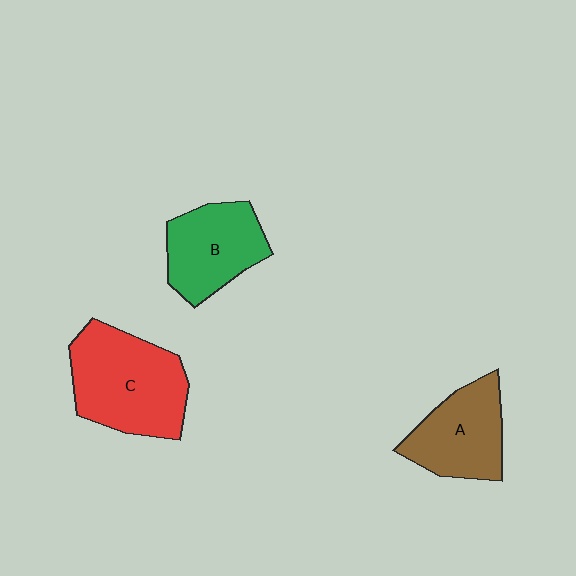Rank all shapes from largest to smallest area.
From largest to smallest: C (red), B (green), A (brown).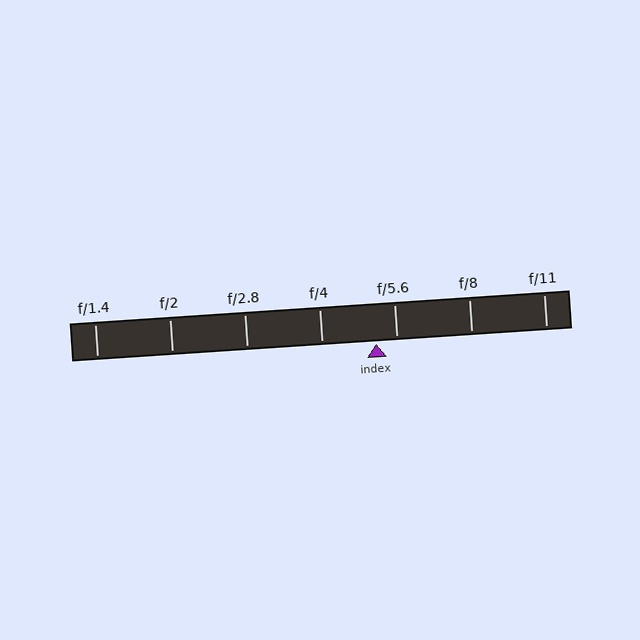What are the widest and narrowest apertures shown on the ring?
The widest aperture shown is f/1.4 and the narrowest is f/11.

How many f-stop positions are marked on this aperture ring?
There are 7 f-stop positions marked.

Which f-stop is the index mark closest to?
The index mark is closest to f/5.6.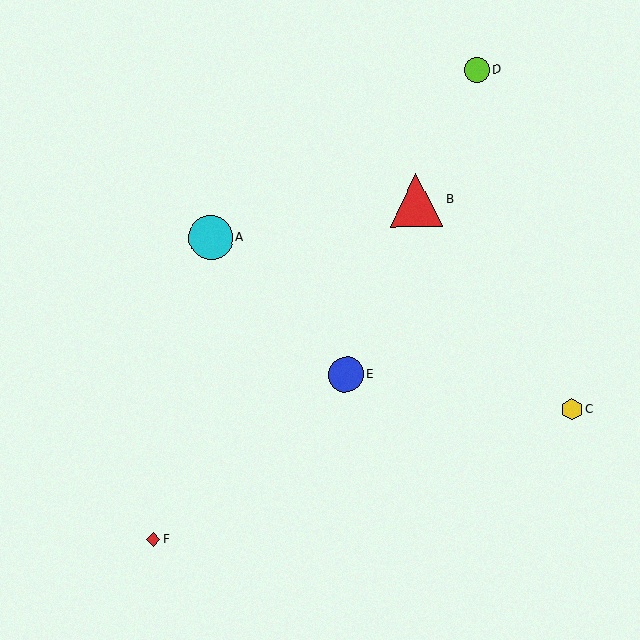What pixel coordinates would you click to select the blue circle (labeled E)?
Click at (346, 375) to select the blue circle E.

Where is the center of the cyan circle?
The center of the cyan circle is at (211, 237).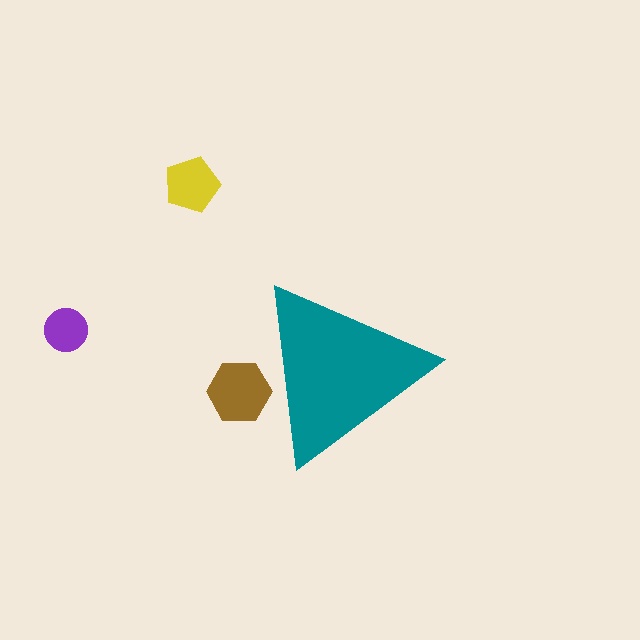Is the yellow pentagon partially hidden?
No, the yellow pentagon is fully visible.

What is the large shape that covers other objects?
A teal triangle.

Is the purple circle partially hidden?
No, the purple circle is fully visible.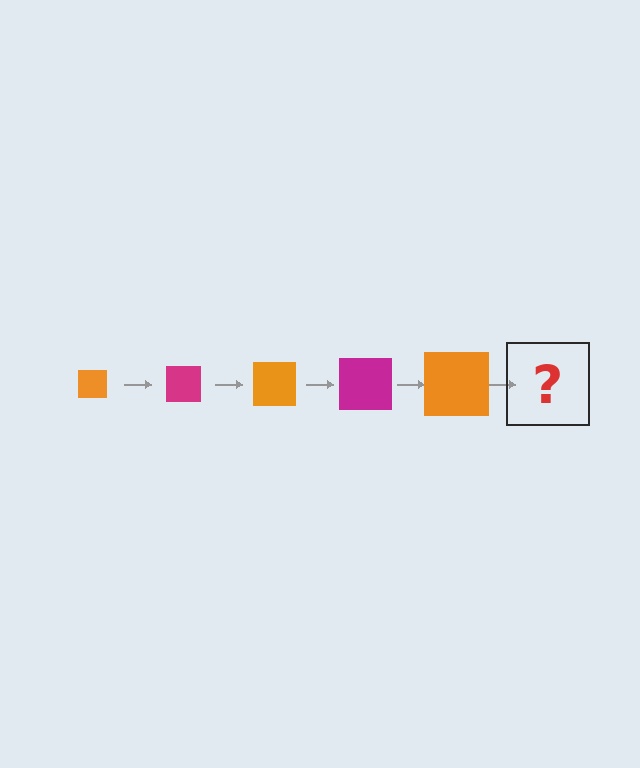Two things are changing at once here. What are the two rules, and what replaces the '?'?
The two rules are that the square grows larger each step and the color cycles through orange and magenta. The '?' should be a magenta square, larger than the previous one.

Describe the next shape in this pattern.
It should be a magenta square, larger than the previous one.